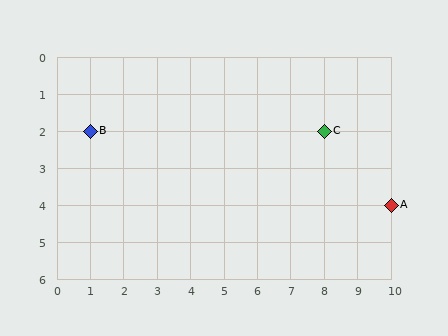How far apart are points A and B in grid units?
Points A and B are 9 columns and 2 rows apart (about 9.2 grid units diagonally).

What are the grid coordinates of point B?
Point B is at grid coordinates (1, 2).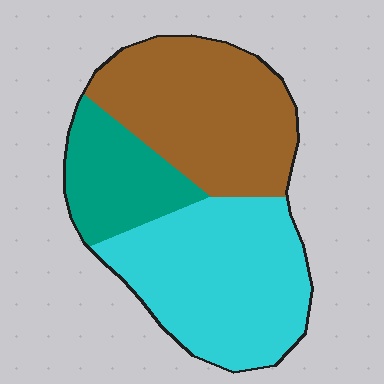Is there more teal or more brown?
Brown.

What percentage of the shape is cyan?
Cyan takes up about two fifths (2/5) of the shape.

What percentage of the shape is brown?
Brown covers around 40% of the shape.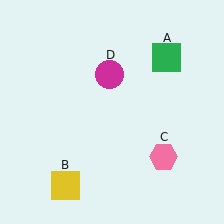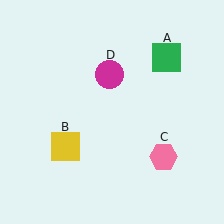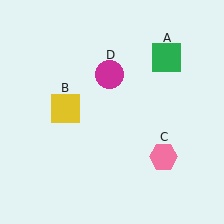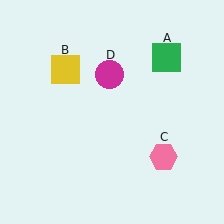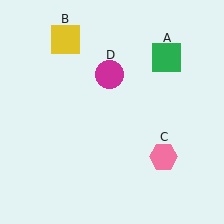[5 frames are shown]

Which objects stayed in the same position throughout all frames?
Green square (object A) and pink hexagon (object C) and magenta circle (object D) remained stationary.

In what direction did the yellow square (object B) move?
The yellow square (object B) moved up.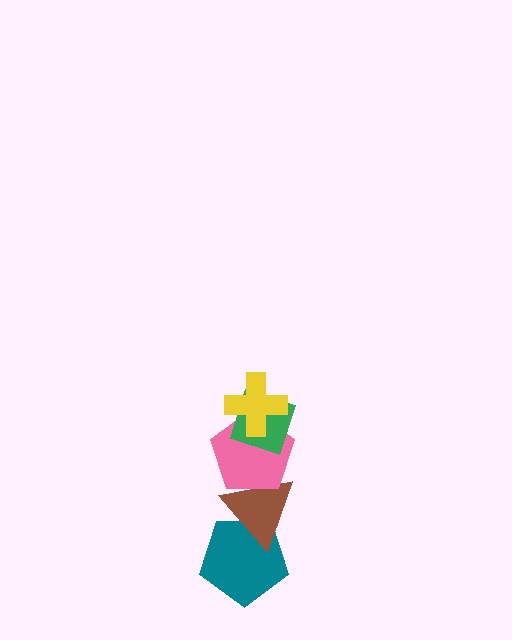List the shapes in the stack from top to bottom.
From top to bottom: the yellow cross, the green diamond, the pink pentagon, the brown triangle, the teal pentagon.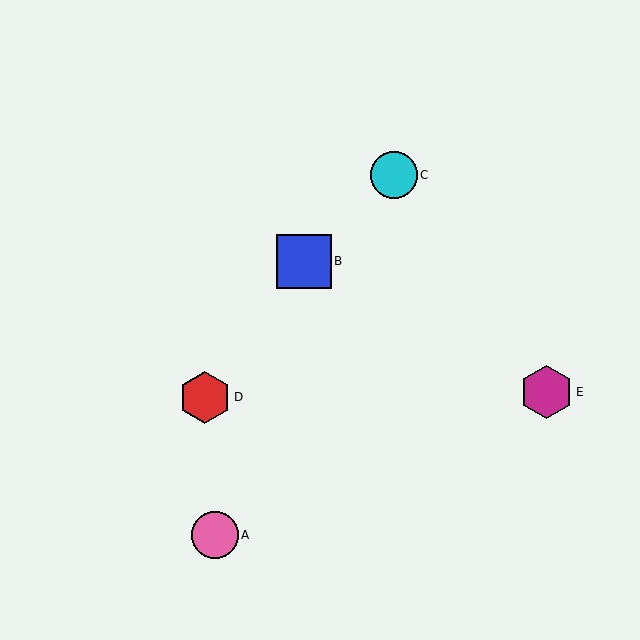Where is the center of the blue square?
The center of the blue square is at (304, 261).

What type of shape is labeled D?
Shape D is a red hexagon.